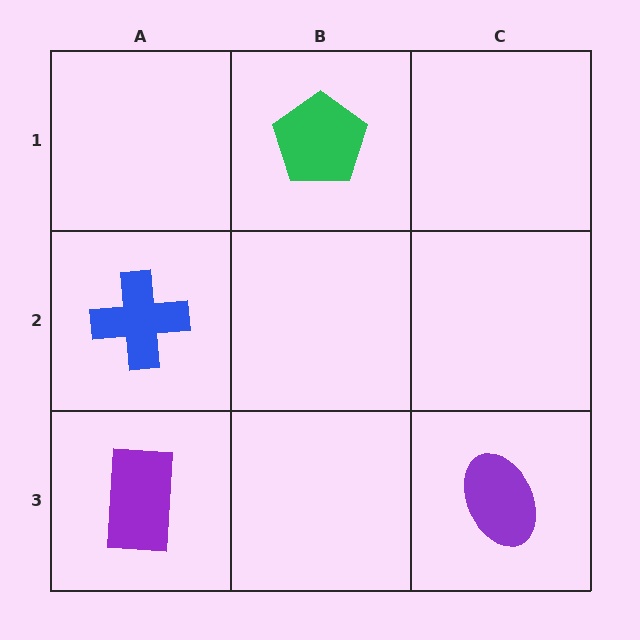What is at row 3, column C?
A purple ellipse.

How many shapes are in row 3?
2 shapes.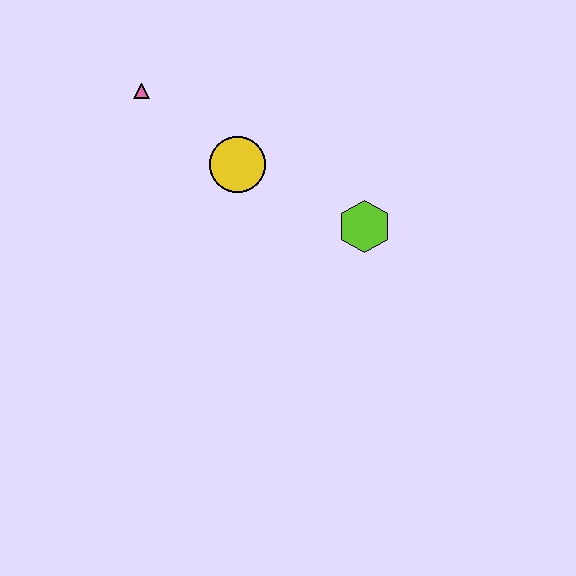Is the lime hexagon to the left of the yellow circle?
No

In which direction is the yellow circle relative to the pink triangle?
The yellow circle is to the right of the pink triangle.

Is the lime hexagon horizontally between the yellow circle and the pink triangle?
No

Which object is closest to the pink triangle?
The yellow circle is closest to the pink triangle.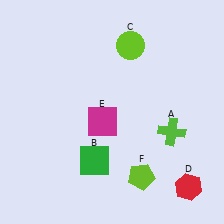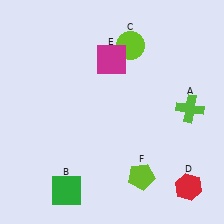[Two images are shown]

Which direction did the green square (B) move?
The green square (B) moved down.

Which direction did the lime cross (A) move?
The lime cross (A) moved up.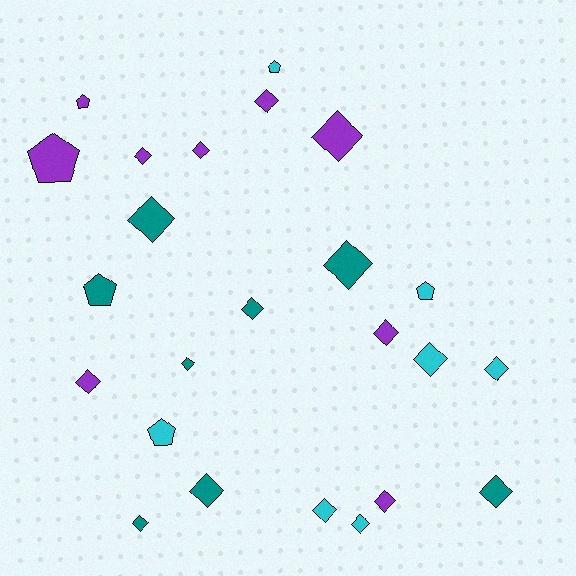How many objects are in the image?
There are 24 objects.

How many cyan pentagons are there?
There are 3 cyan pentagons.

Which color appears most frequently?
Purple, with 9 objects.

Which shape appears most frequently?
Diamond, with 18 objects.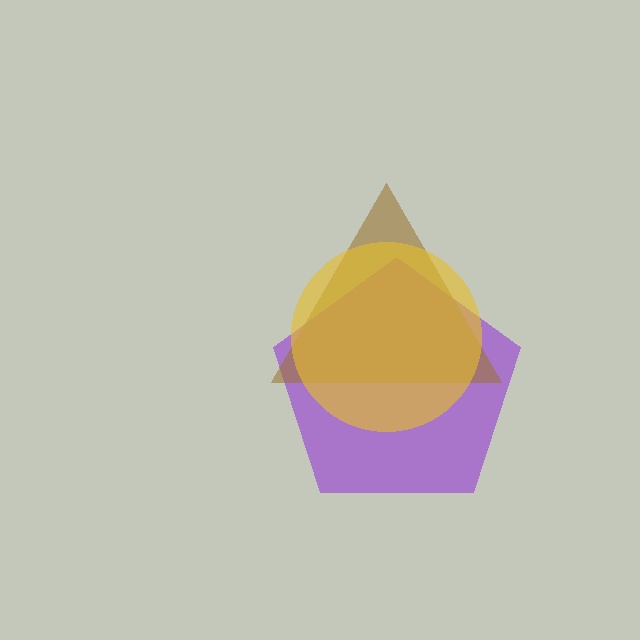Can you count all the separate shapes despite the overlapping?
Yes, there are 3 separate shapes.